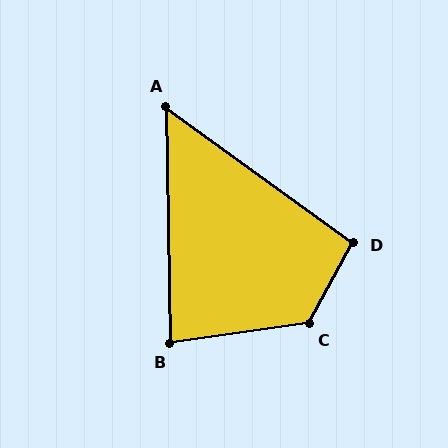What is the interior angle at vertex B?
Approximately 83 degrees (acute).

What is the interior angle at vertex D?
Approximately 97 degrees (obtuse).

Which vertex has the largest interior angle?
C, at approximately 127 degrees.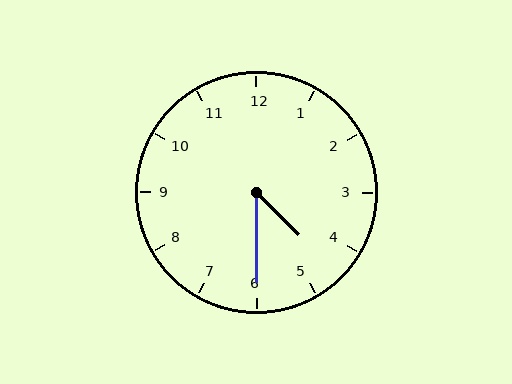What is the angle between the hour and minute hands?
Approximately 45 degrees.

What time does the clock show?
4:30.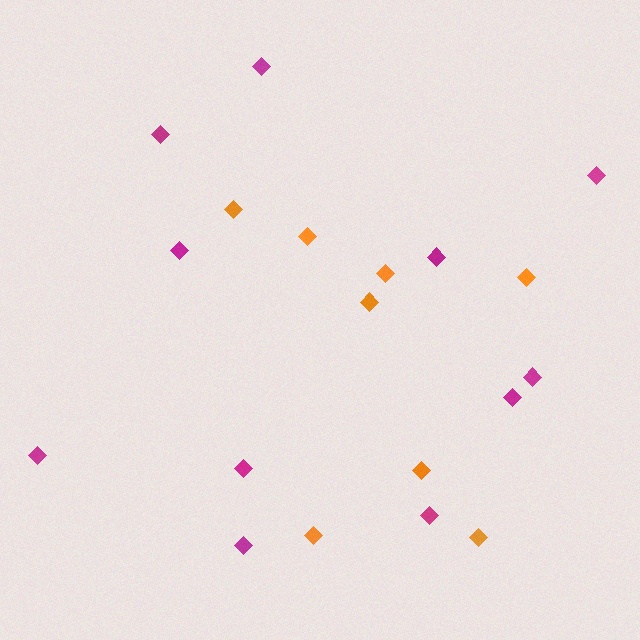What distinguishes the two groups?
There are 2 groups: one group of magenta diamonds (11) and one group of orange diamonds (8).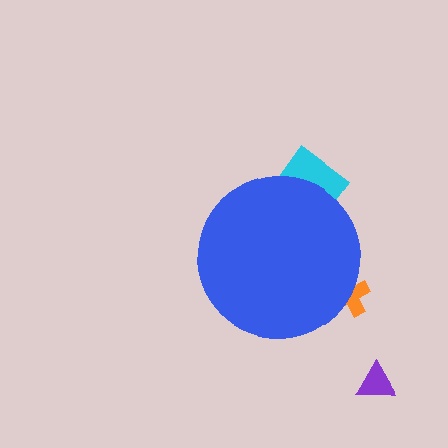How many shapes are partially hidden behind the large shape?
2 shapes are partially hidden.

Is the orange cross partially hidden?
Yes, the orange cross is partially hidden behind the blue circle.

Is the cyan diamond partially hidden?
Yes, the cyan diamond is partially hidden behind the blue circle.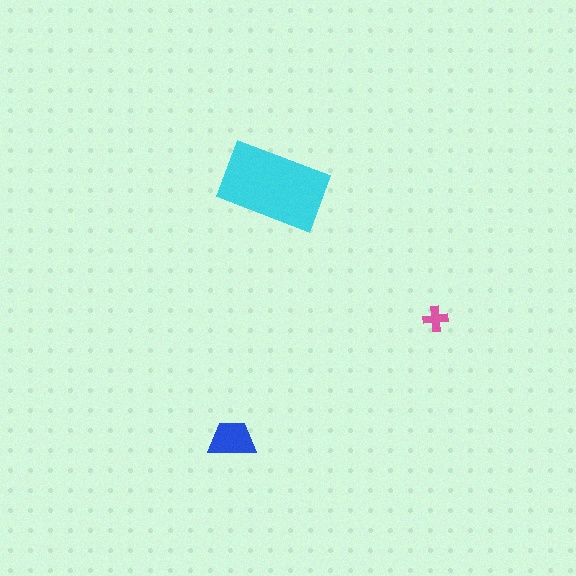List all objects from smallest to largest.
The pink cross, the blue trapezoid, the cyan rectangle.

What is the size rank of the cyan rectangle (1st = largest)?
1st.